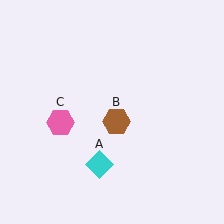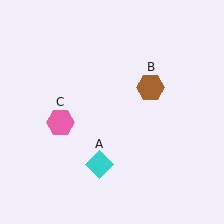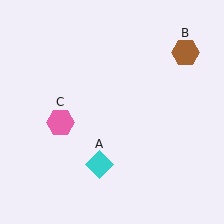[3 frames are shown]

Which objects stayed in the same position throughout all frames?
Cyan diamond (object A) and pink hexagon (object C) remained stationary.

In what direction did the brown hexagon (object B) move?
The brown hexagon (object B) moved up and to the right.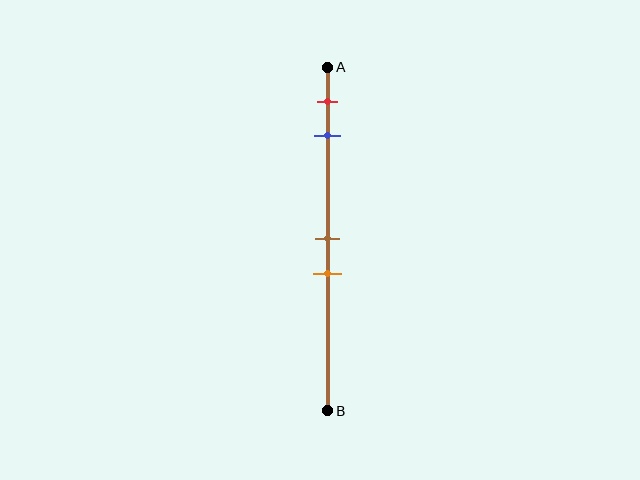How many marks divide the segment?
There are 4 marks dividing the segment.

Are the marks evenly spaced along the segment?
No, the marks are not evenly spaced.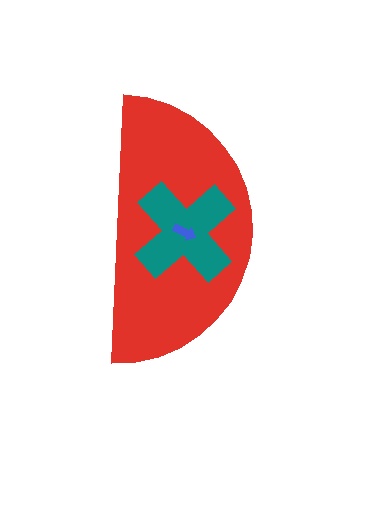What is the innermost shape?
The blue arrow.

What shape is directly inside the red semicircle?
The teal cross.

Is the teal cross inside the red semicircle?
Yes.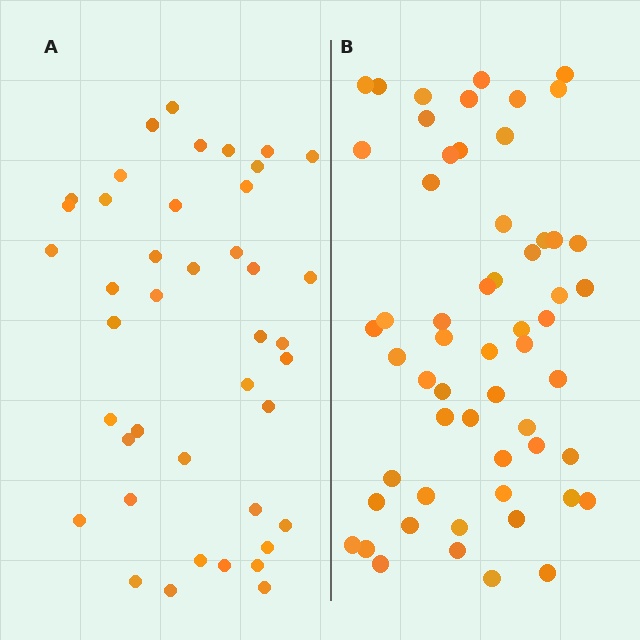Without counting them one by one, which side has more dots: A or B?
Region B (the right region) has more dots.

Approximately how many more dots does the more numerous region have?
Region B has approximately 15 more dots than region A.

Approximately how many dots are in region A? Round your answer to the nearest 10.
About 40 dots. (The exact count is 42, which rounds to 40.)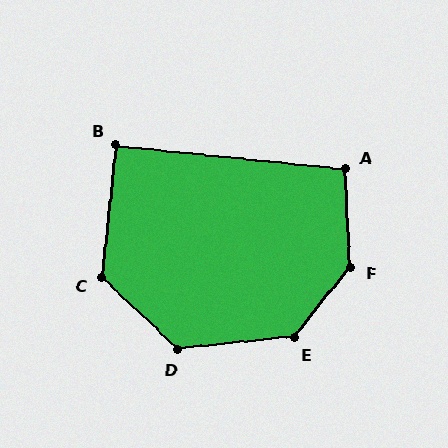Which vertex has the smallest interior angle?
B, at approximately 90 degrees.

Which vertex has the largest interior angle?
F, at approximately 139 degrees.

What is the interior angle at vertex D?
Approximately 131 degrees (obtuse).